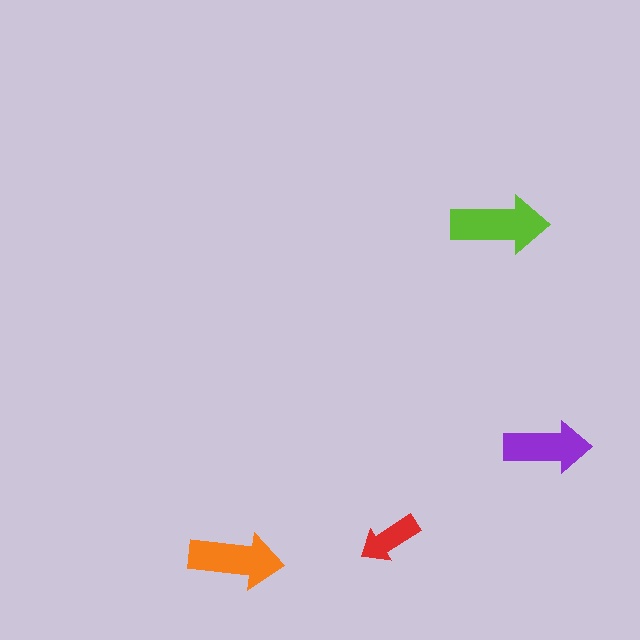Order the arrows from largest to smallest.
the lime one, the orange one, the purple one, the red one.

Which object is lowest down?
The orange arrow is bottommost.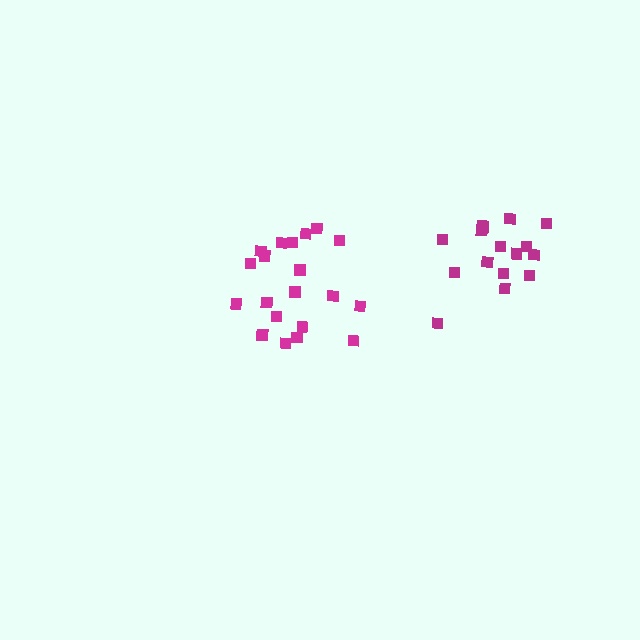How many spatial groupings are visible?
There are 2 spatial groupings.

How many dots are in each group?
Group 1: 15 dots, Group 2: 20 dots (35 total).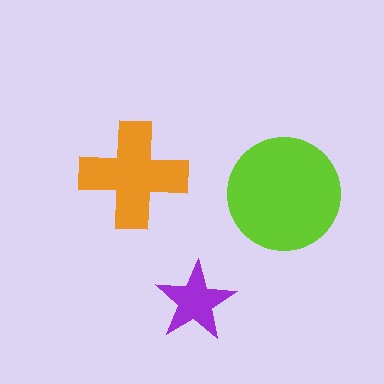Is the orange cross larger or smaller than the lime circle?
Smaller.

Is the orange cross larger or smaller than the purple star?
Larger.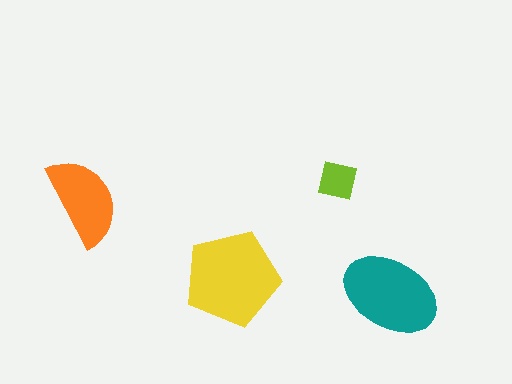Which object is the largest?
The yellow pentagon.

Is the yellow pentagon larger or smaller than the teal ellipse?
Larger.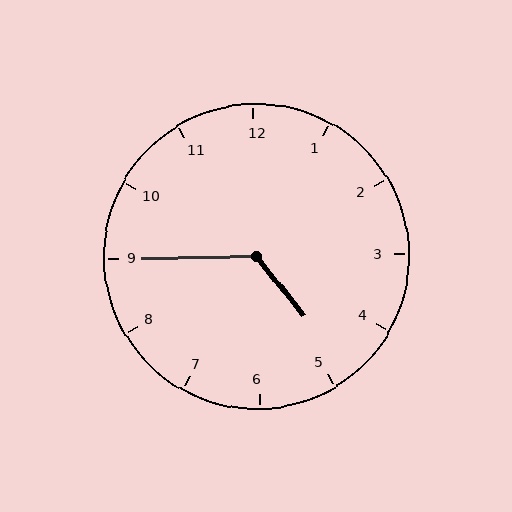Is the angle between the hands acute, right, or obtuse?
It is obtuse.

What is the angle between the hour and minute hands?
Approximately 128 degrees.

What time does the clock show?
4:45.